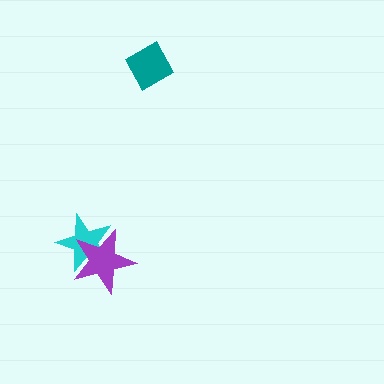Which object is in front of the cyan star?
The purple star is in front of the cyan star.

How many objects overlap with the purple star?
1 object overlaps with the purple star.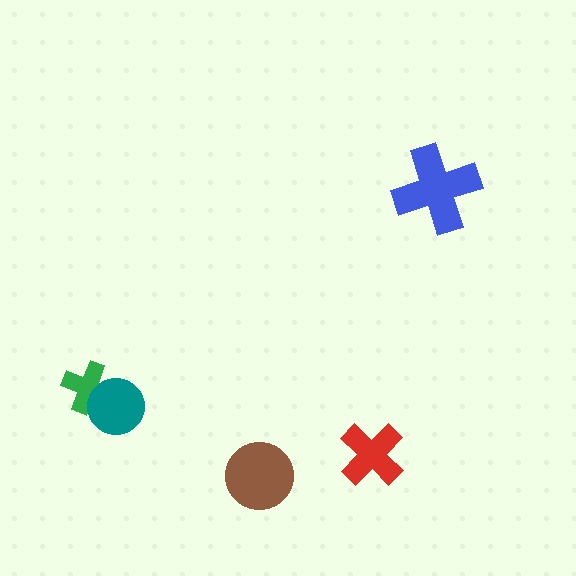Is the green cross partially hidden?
Yes, it is partially covered by another shape.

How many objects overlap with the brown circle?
0 objects overlap with the brown circle.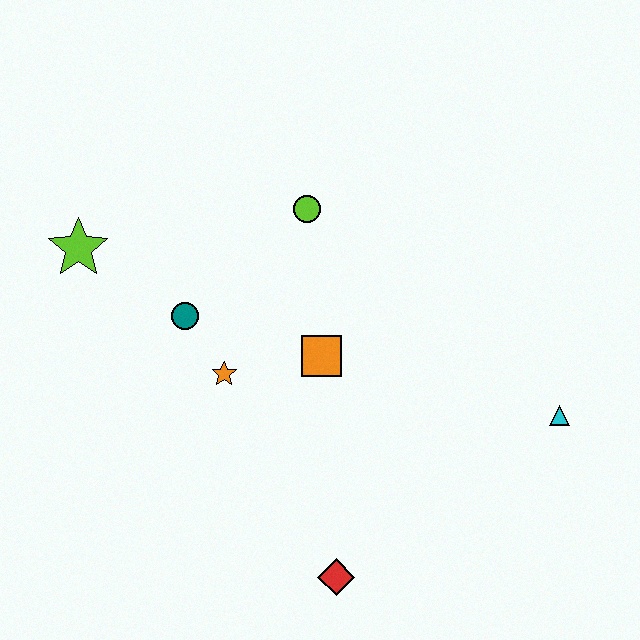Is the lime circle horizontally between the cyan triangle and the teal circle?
Yes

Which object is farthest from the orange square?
The lime star is farthest from the orange square.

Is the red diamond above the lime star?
No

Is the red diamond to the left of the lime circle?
No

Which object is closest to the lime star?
The teal circle is closest to the lime star.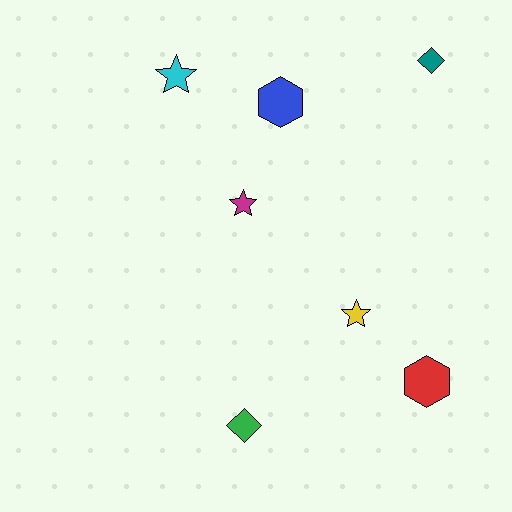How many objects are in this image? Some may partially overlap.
There are 7 objects.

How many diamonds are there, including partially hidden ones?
There are 2 diamonds.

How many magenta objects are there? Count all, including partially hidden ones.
There is 1 magenta object.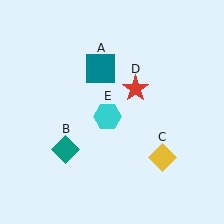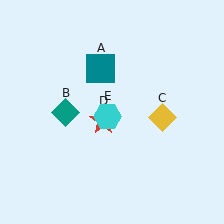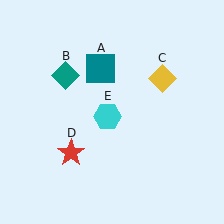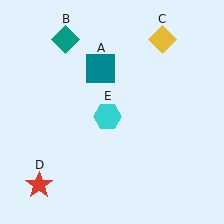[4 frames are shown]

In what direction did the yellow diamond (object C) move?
The yellow diamond (object C) moved up.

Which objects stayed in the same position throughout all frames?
Teal square (object A) and cyan hexagon (object E) remained stationary.